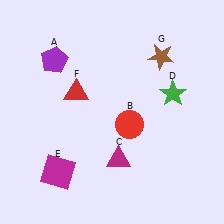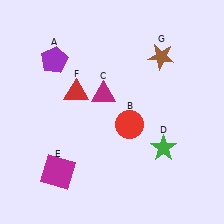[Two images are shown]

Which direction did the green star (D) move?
The green star (D) moved down.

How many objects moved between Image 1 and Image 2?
2 objects moved between the two images.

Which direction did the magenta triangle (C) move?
The magenta triangle (C) moved up.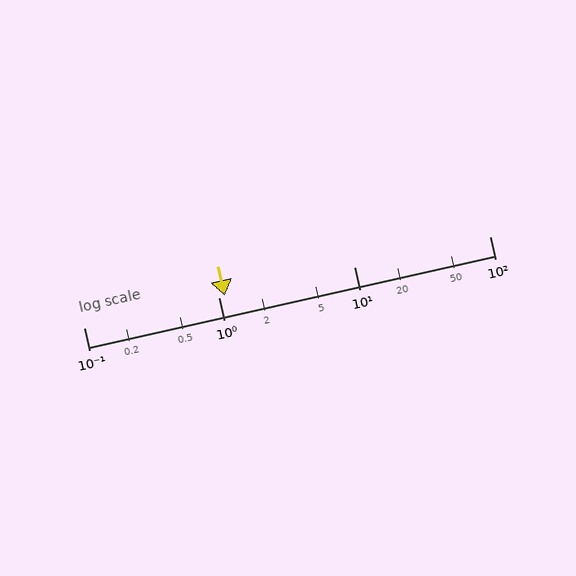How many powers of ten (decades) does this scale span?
The scale spans 3 decades, from 0.1 to 100.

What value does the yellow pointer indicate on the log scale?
The pointer indicates approximately 1.1.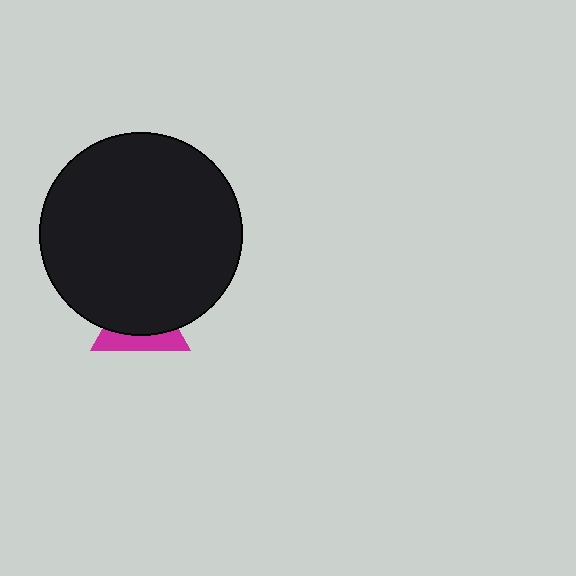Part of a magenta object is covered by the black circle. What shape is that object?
It is a triangle.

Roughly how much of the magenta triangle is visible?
A small part of it is visible (roughly 37%).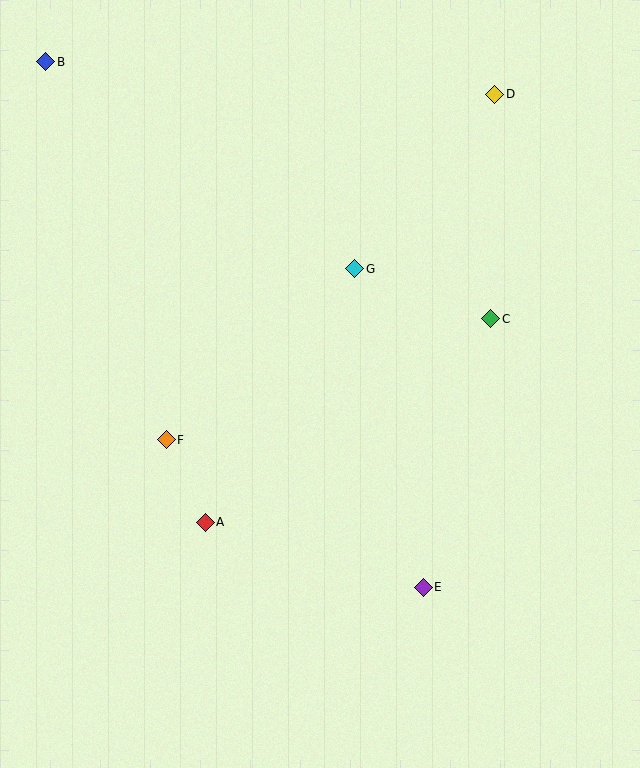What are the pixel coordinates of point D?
Point D is at (495, 94).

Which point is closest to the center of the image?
Point G at (355, 269) is closest to the center.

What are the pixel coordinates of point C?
Point C is at (491, 319).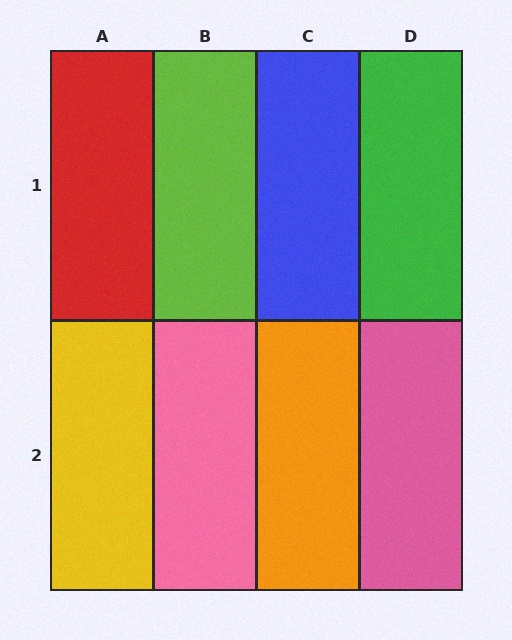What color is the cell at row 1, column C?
Blue.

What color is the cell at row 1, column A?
Red.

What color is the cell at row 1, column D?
Green.